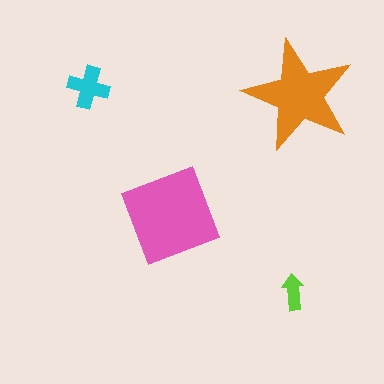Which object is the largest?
The pink diamond.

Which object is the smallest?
The lime arrow.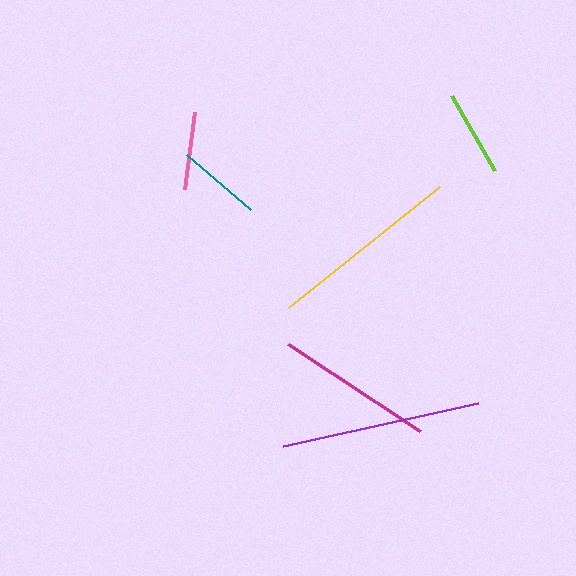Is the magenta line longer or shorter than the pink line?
The magenta line is longer than the pink line.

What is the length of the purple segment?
The purple segment is approximately 200 pixels long.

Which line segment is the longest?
The purple line is the longest at approximately 200 pixels.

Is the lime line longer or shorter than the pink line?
The lime line is longer than the pink line.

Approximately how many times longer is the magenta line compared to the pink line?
The magenta line is approximately 2.0 times the length of the pink line.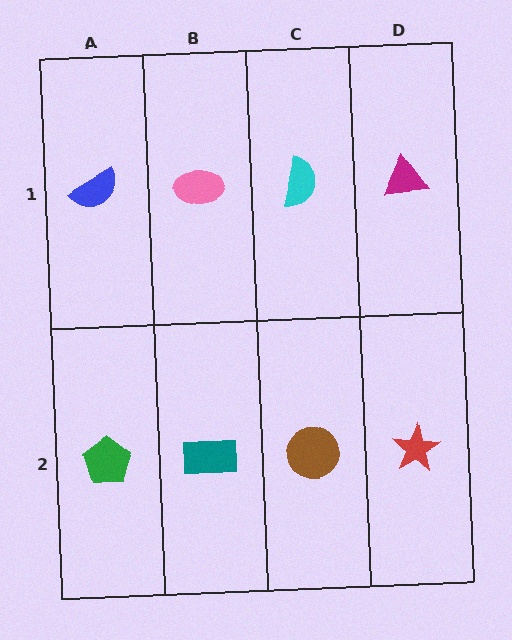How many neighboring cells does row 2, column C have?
3.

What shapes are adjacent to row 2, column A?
A blue semicircle (row 1, column A), a teal rectangle (row 2, column B).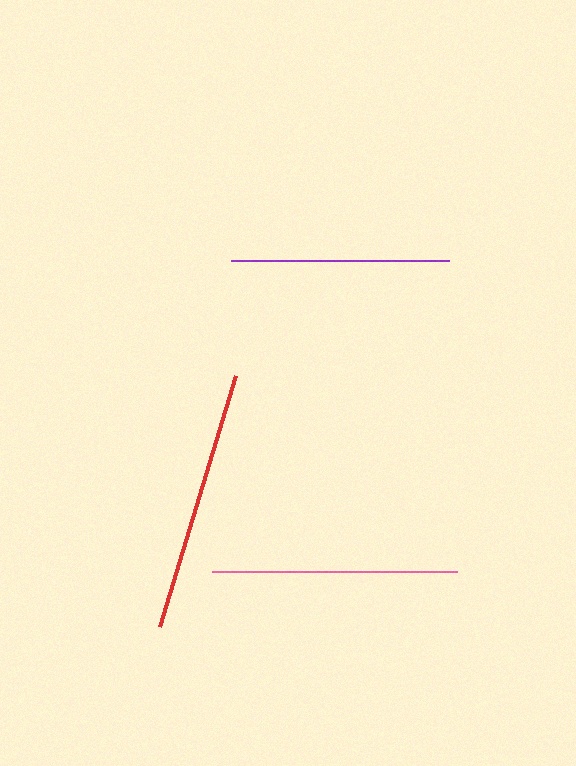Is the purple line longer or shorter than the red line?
The red line is longer than the purple line.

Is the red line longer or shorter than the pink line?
The red line is longer than the pink line.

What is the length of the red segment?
The red segment is approximately 263 pixels long.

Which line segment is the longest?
The red line is the longest at approximately 263 pixels.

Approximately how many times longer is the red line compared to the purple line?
The red line is approximately 1.2 times the length of the purple line.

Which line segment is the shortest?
The purple line is the shortest at approximately 218 pixels.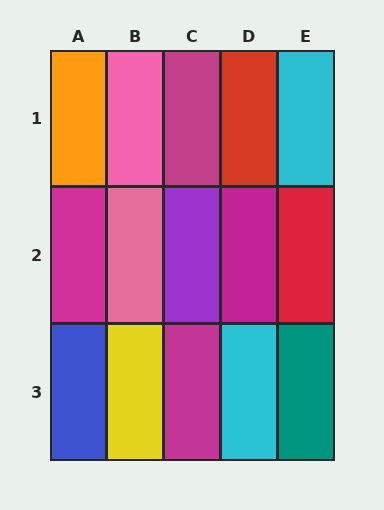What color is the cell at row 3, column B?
Yellow.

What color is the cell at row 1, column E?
Cyan.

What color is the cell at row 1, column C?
Magenta.